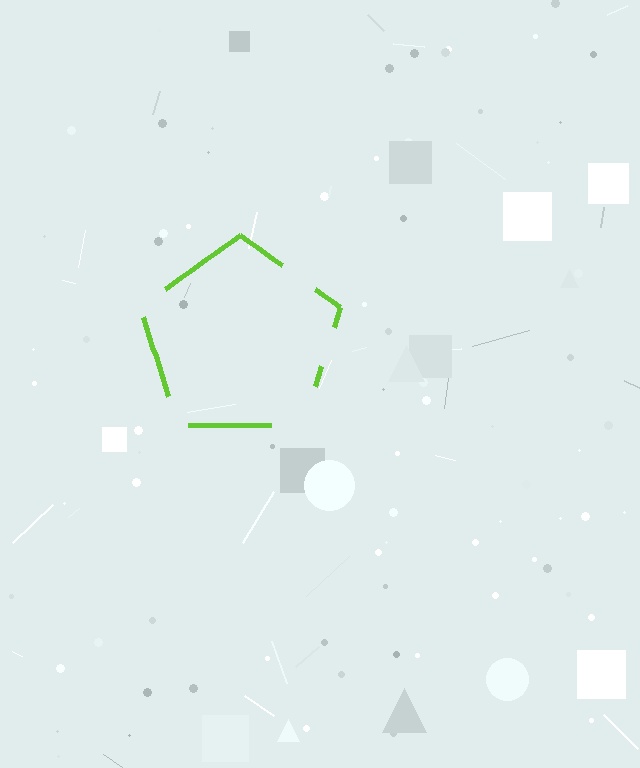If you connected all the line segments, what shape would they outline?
They would outline a pentagon.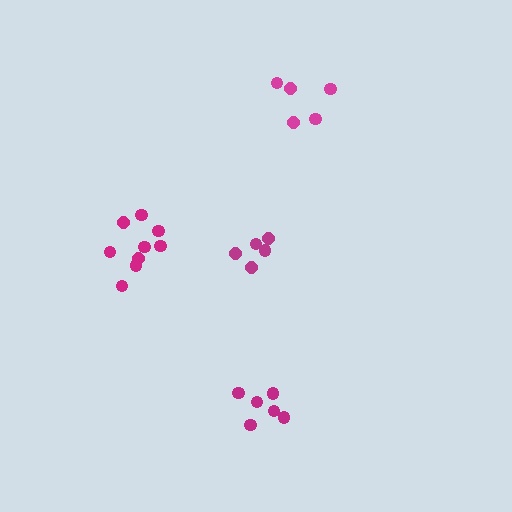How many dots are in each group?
Group 1: 9 dots, Group 2: 5 dots, Group 3: 6 dots, Group 4: 5 dots (25 total).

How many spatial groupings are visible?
There are 4 spatial groupings.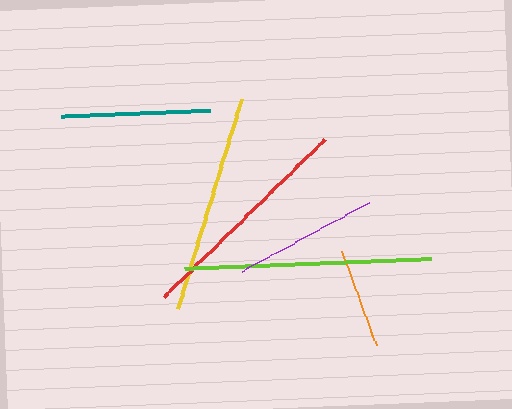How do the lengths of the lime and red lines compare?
The lime and red lines are approximately the same length.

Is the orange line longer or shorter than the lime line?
The lime line is longer than the orange line.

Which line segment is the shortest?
The orange line is the shortest at approximately 100 pixels.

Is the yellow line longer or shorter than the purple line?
The yellow line is longer than the purple line.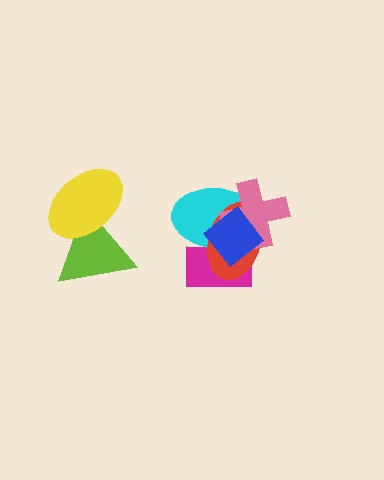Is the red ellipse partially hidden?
Yes, it is partially covered by another shape.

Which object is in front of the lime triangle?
The yellow ellipse is in front of the lime triangle.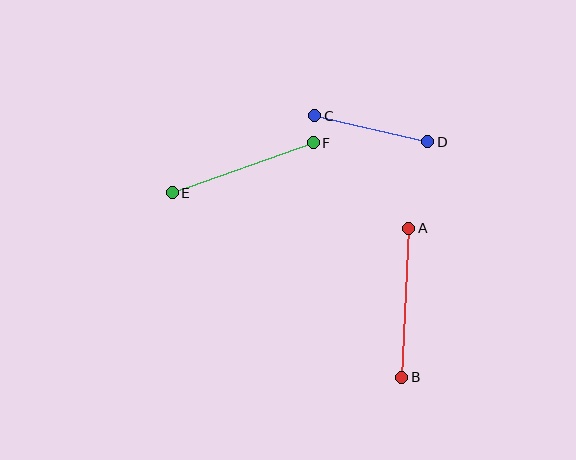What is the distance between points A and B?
The distance is approximately 149 pixels.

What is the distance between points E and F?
The distance is approximately 149 pixels.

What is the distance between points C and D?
The distance is approximately 116 pixels.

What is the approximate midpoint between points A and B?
The midpoint is at approximately (405, 303) pixels.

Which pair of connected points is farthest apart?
Points E and F are farthest apart.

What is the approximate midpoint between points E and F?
The midpoint is at approximately (243, 168) pixels.